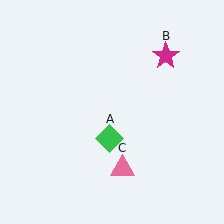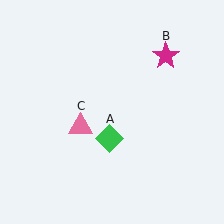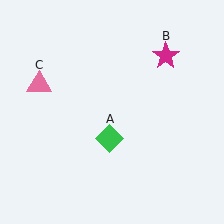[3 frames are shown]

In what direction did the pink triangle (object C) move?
The pink triangle (object C) moved up and to the left.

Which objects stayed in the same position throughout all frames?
Green diamond (object A) and magenta star (object B) remained stationary.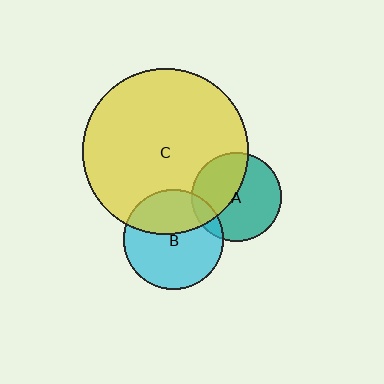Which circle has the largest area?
Circle C (yellow).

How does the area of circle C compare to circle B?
Approximately 2.8 times.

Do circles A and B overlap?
Yes.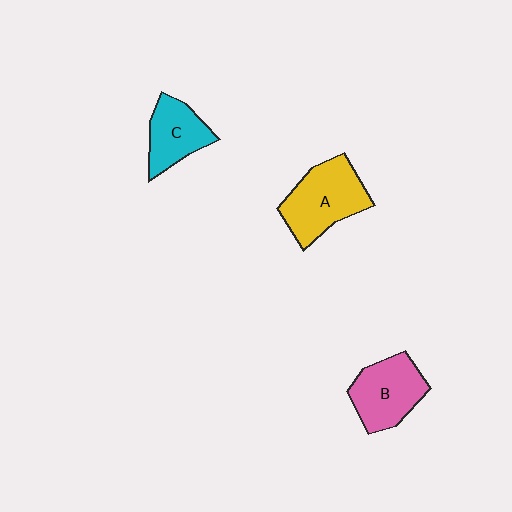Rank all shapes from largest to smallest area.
From largest to smallest: A (yellow), B (pink), C (cyan).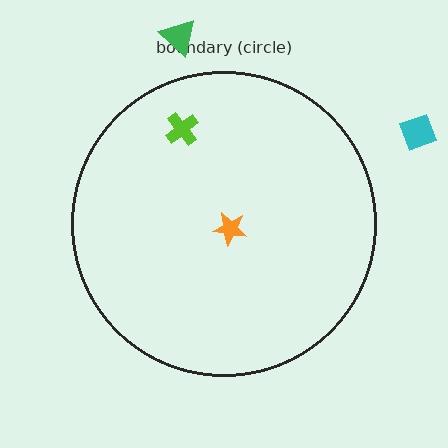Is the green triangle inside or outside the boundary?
Outside.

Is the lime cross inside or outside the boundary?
Inside.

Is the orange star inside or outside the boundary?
Inside.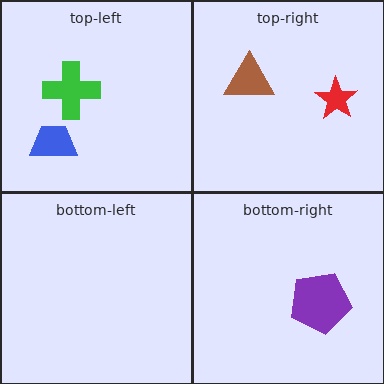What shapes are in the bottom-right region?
The purple pentagon.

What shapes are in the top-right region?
The brown triangle, the red star.